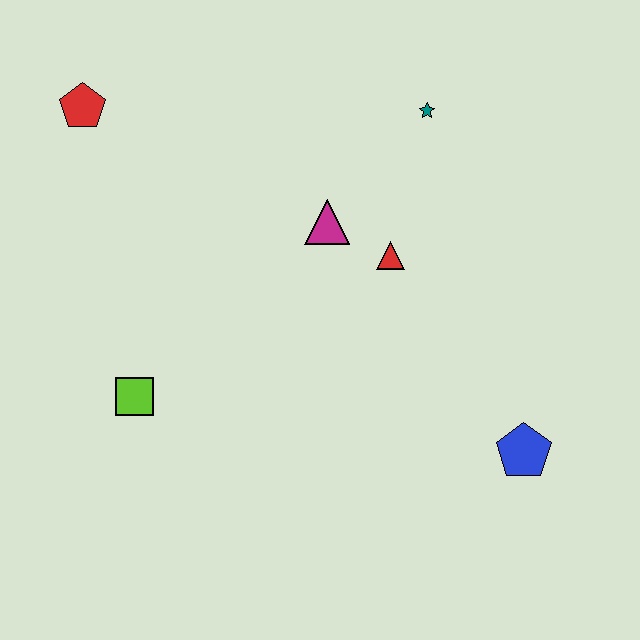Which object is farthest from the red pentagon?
The blue pentagon is farthest from the red pentagon.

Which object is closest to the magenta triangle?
The red triangle is closest to the magenta triangle.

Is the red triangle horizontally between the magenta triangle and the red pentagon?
No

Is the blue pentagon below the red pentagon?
Yes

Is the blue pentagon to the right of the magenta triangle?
Yes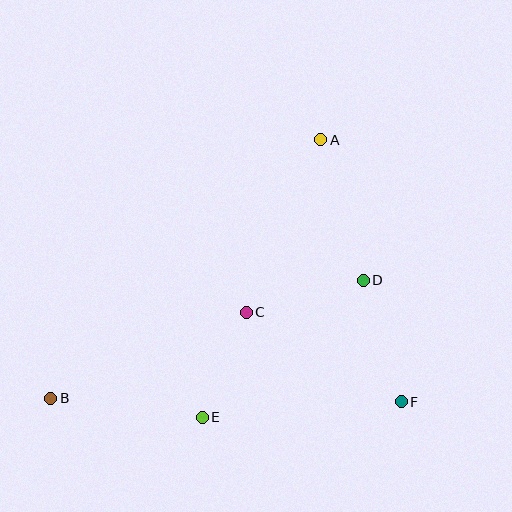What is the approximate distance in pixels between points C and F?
The distance between C and F is approximately 179 pixels.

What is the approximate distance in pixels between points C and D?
The distance between C and D is approximately 121 pixels.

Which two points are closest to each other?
Points C and E are closest to each other.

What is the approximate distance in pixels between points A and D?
The distance between A and D is approximately 147 pixels.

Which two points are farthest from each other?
Points A and B are farthest from each other.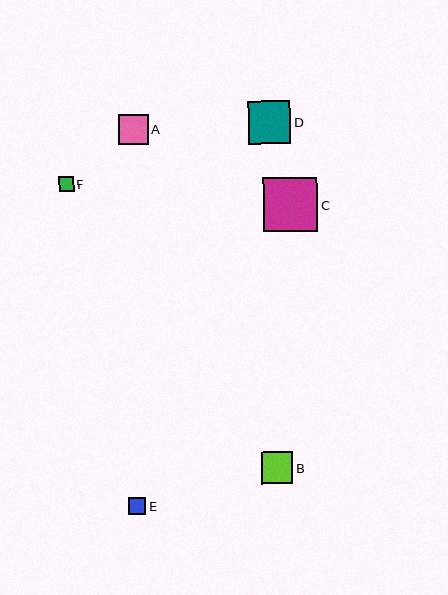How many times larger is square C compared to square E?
Square C is approximately 3.2 times the size of square E.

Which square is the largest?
Square C is the largest with a size of approximately 54 pixels.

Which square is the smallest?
Square F is the smallest with a size of approximately 15 pixels.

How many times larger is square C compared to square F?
Square C is approximately 3.6 times the size of square F.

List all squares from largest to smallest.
From largest to smallest: C, D, B, A, E, F.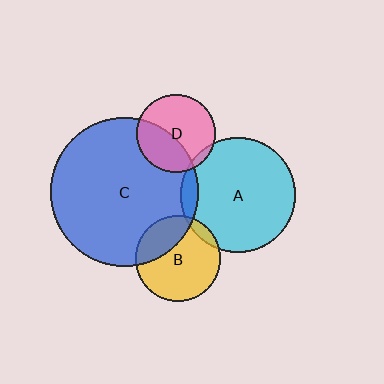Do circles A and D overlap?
Yes.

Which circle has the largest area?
Circle C (blue).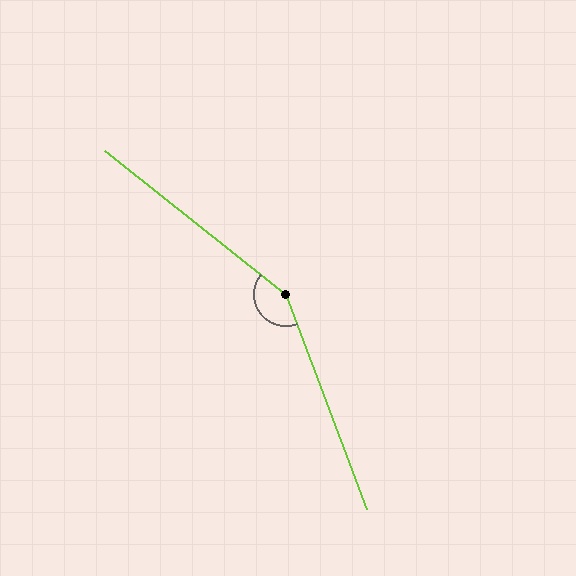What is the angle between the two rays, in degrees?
Approximately 149 degrees.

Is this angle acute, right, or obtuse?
It is obtuse.